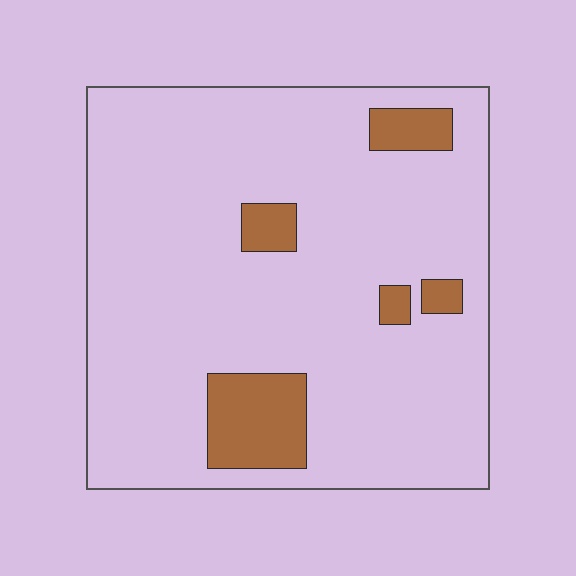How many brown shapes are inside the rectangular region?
5.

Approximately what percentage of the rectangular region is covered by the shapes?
Approximately 10%.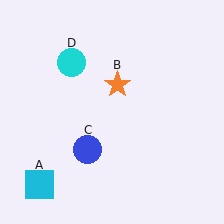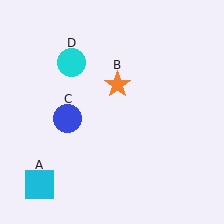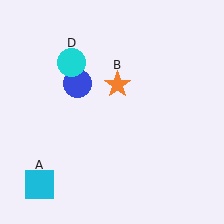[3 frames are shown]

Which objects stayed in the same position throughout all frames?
Cyan square (object A) and orange star (object B) and cyan circle (object D) remained stationary.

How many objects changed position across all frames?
1 object changed position: blue circle (object C).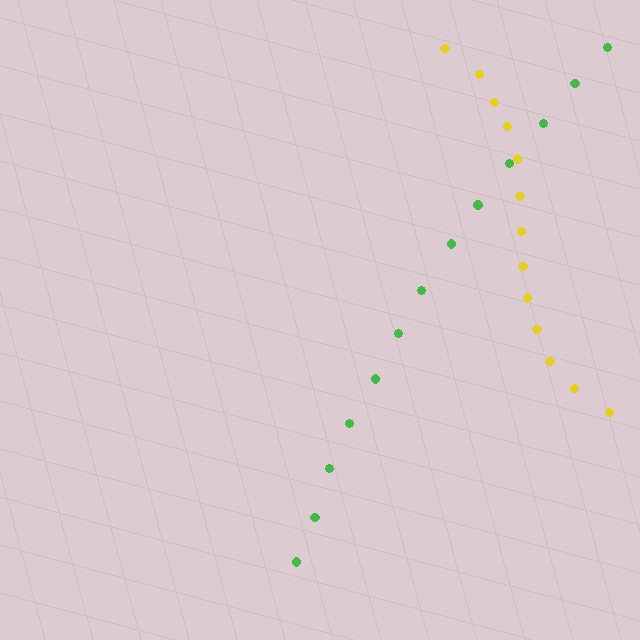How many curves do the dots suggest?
There are 2 distinct paths.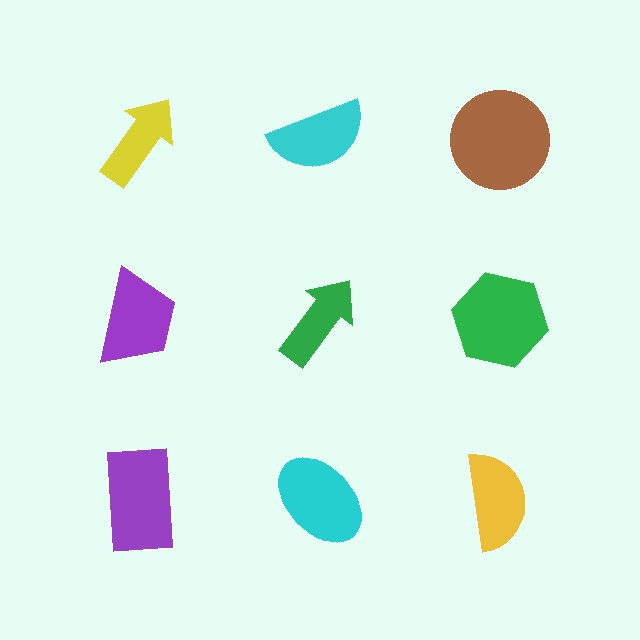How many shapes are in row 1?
3 shapes.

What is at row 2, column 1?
A purple trapezoid.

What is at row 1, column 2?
A cyan semicircle.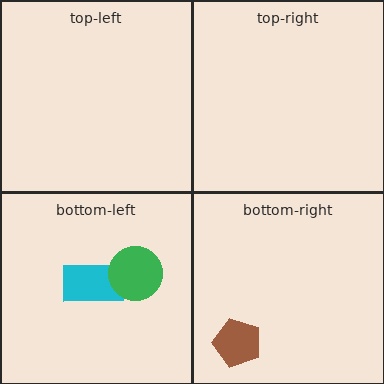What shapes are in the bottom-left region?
The cyan rectangle, the green circle.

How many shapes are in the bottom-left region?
2.